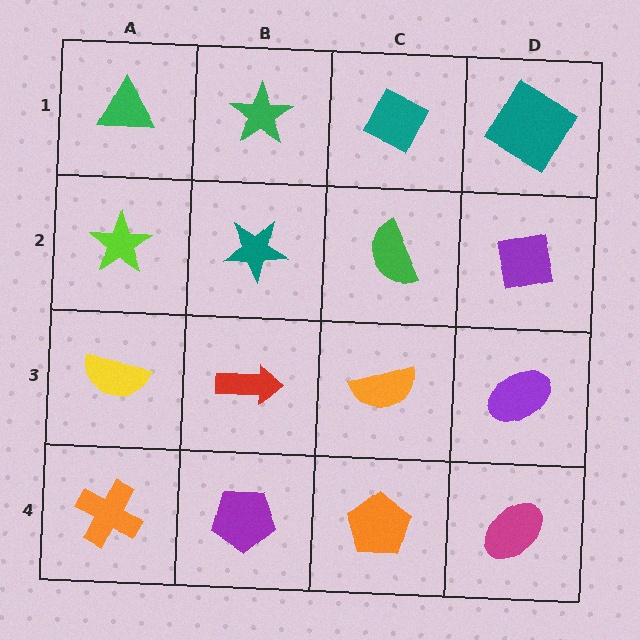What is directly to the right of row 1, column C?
A teal square.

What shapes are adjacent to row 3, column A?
A lime star (row 2, column A), an orange cross (row 4, column A), a red arrow (row 3, column B).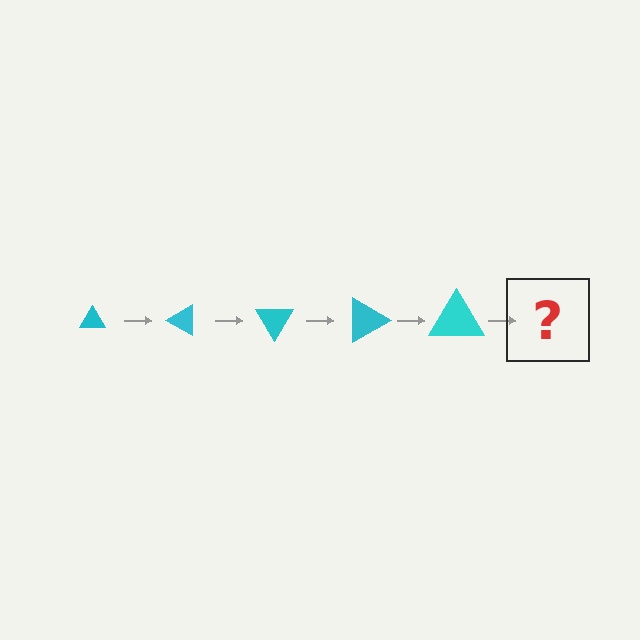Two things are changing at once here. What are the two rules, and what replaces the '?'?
The two rules are that the triangle grows larger each step and it rotates 30 degrees each step. The '?' should be a triangle, larger than the previous one and rotated 150 degrees from the start.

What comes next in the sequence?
The next element should be a triangle, larger than the previous one and rotated 150 degrees from the start.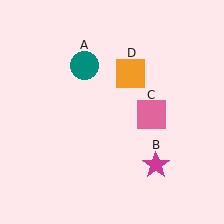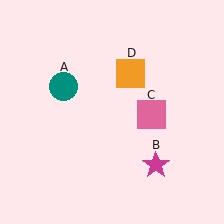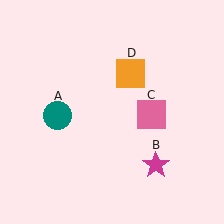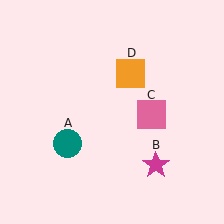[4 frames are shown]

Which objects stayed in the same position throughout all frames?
Magenta star (object B) and pink square (object C) and orange square (object D) remained stationary.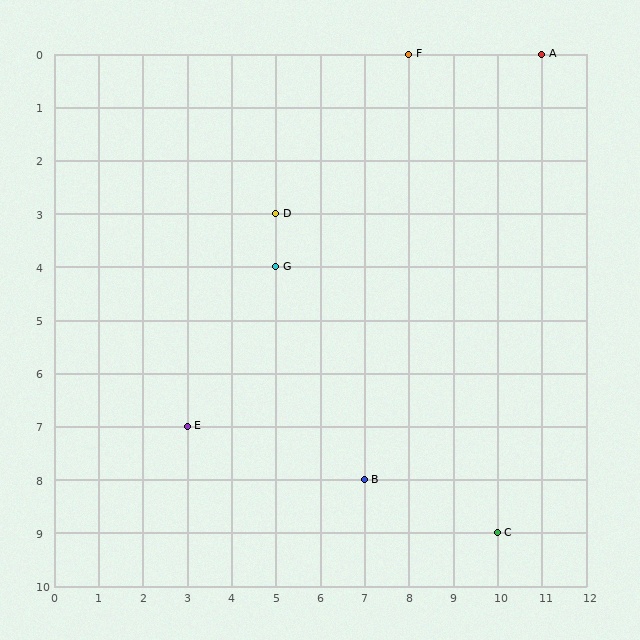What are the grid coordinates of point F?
Point F is at grid coordinates (8, 0).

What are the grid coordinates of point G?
Point G is at grid coordinates (5, 4).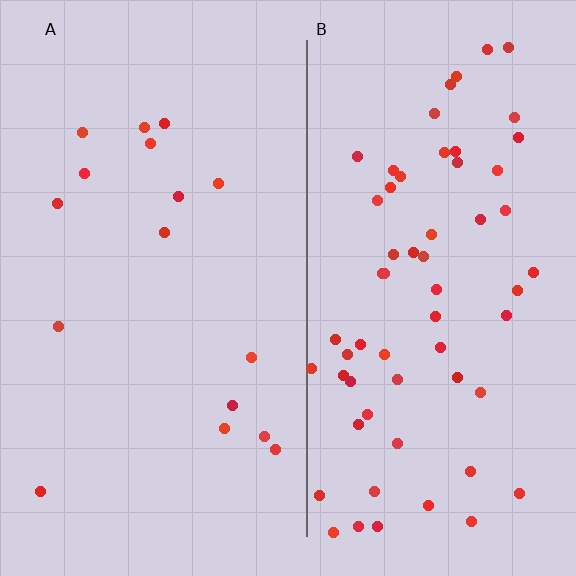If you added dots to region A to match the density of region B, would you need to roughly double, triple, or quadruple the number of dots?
Approximately quadruple.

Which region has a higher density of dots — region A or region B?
B (the right).